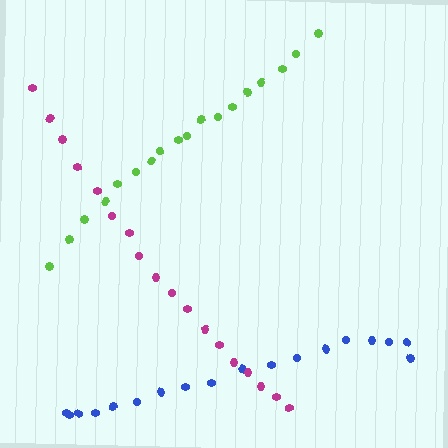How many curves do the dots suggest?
There are 3 distinct paths.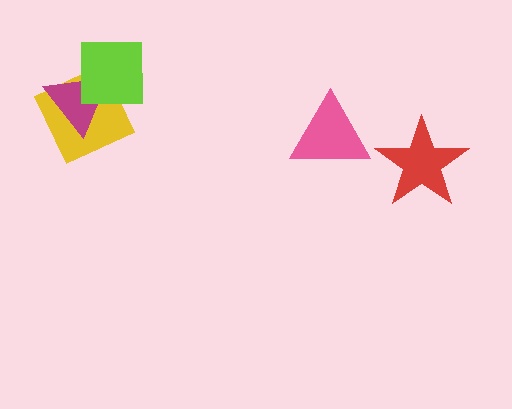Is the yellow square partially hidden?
Yes, it is partially covered by another shape.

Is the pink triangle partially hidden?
No, no other shape covers it.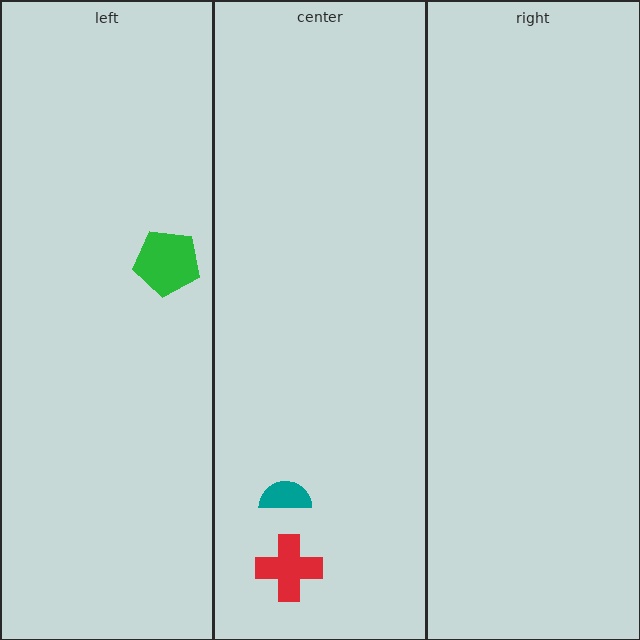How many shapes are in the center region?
2.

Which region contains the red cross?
The center region.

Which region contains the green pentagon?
The left region.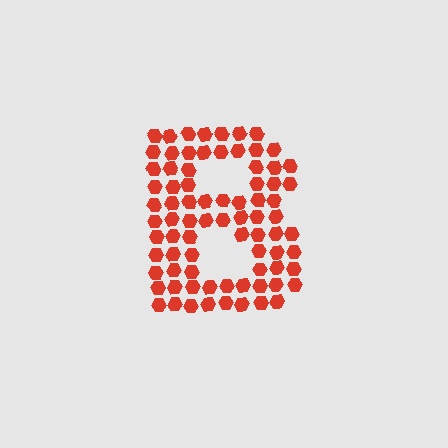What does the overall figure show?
The overall figure shows the letter B.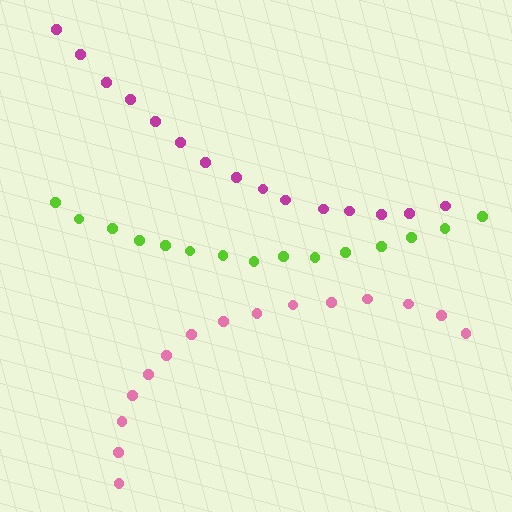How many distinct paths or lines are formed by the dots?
There are 3 distinct paths.